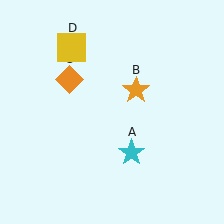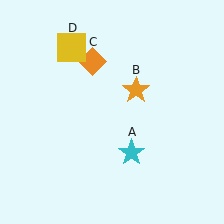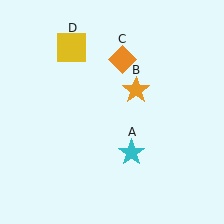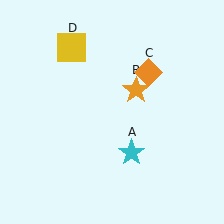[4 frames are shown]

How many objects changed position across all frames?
1 object changed position: orange diamond (object C).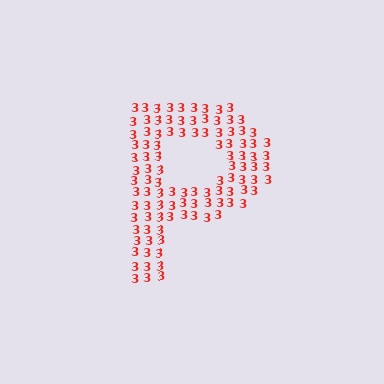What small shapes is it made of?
It is made of small digit 3's.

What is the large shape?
The large shape is the letter P.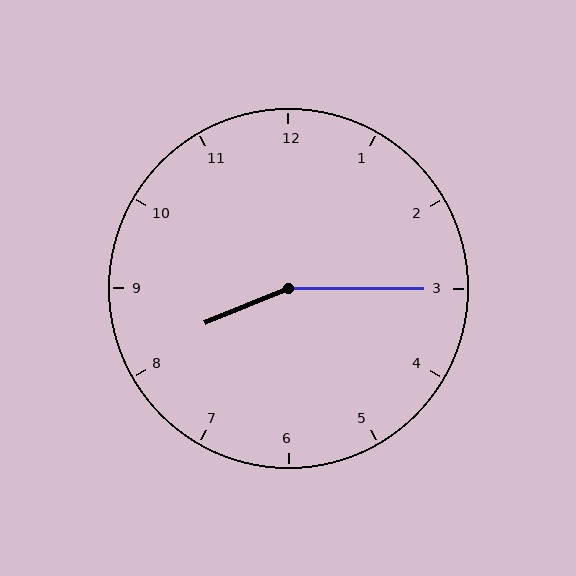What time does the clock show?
8:15.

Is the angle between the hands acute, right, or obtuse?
It is obtuse.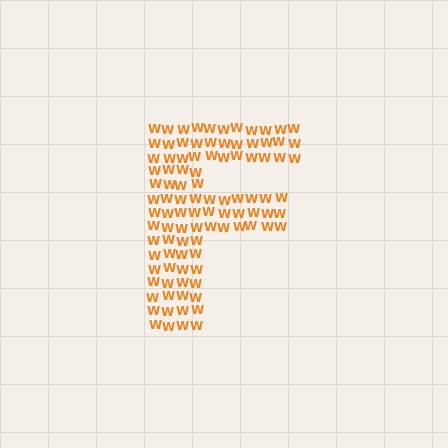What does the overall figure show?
The overall figure shows the letter F.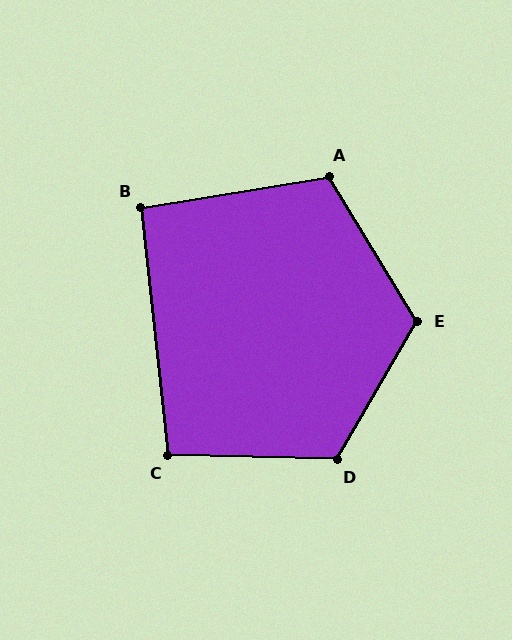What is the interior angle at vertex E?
Approximately 119 degrees (obtuse).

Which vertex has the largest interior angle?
D, at approximately 119 degrees.